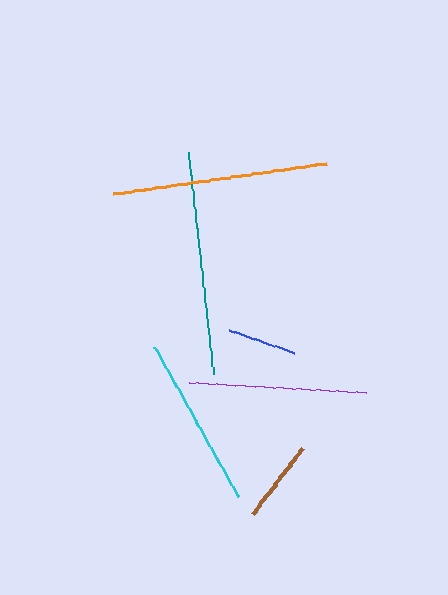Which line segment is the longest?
The teal line is the longest at approximately 223 pixels.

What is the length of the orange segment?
The orange segment is approximately 216 pixels long.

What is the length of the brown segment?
The brown segment is approximately 82 pixels long.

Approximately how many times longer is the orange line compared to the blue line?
The orange line is approximately 3.2 times the length of the blue line.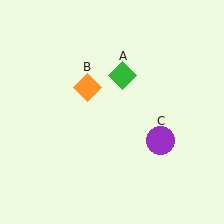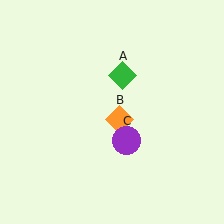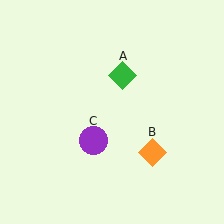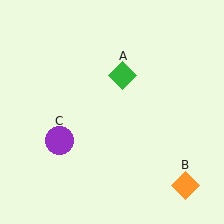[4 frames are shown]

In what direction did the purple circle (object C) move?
The purple circle (object C) moved left.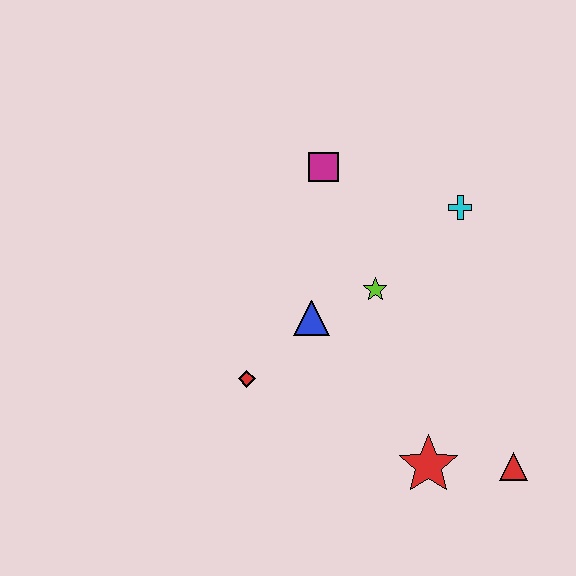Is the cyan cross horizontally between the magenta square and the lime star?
No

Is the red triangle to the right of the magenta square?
Yes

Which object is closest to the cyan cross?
The lime star is closest to the cyan cross.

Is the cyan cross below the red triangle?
No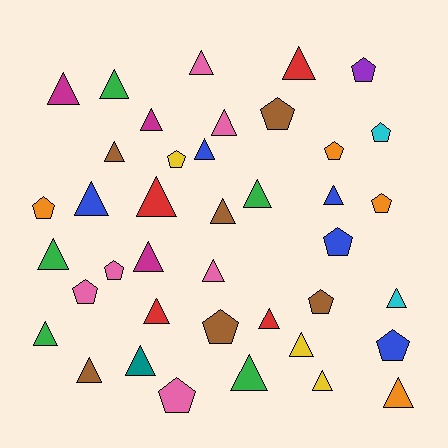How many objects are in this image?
There are 40 objects.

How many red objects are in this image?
There are 4 red objects.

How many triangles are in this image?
There are 26 triangles.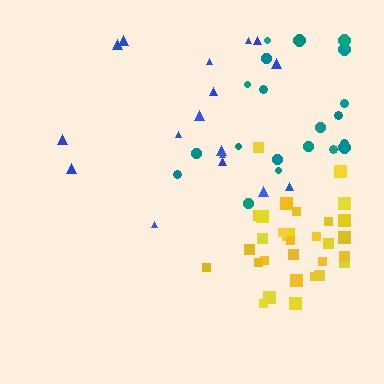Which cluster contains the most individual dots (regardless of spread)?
Yellow (30).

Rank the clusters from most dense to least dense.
yellow, teal, blue.